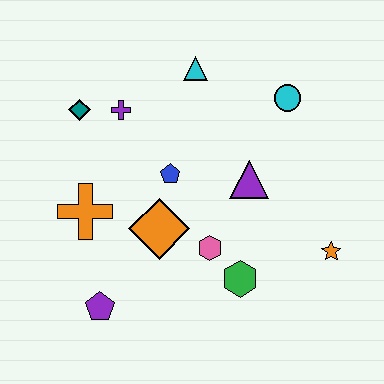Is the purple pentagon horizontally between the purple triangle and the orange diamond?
No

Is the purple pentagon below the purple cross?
Yes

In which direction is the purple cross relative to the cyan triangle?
The purple cross is to the left of the cyan triangle.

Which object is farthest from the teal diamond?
The orange star is farthest from the teal diamond.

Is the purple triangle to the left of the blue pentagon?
No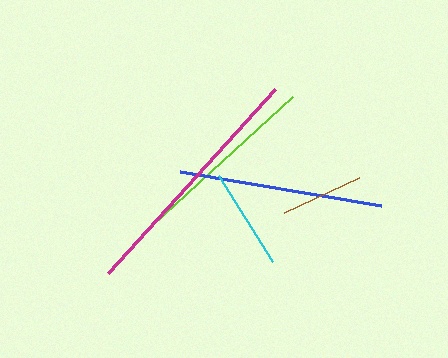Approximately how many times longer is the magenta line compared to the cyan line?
The magenta line is approximately 2.5 times the length of the cyan line.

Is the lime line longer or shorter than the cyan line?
The lime line is longer than the cyan line.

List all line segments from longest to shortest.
From longest to shortest: magenta, blue, lime, cyan, brown.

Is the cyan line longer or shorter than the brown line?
The cyan line is longer than the brown line.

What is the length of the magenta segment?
The magenta segment is approximately 249 pixels long.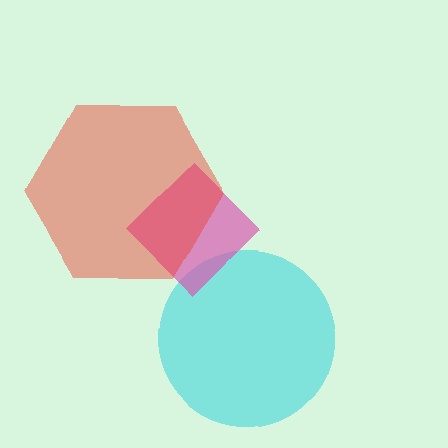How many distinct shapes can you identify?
There are 3 distinct shapes: a cyan circle, a pink diamond, a red hexagon.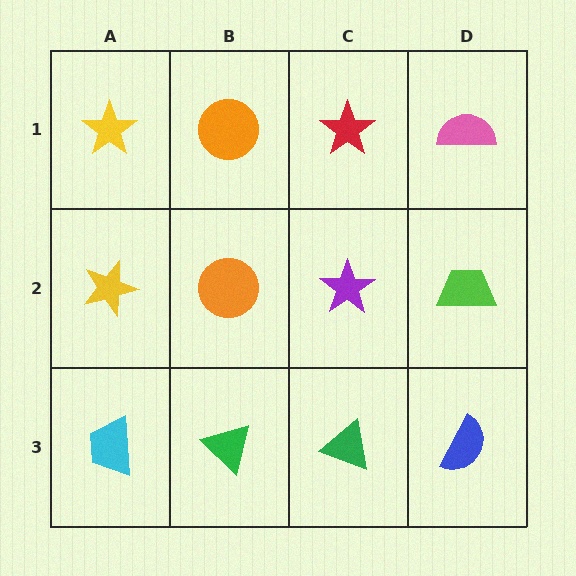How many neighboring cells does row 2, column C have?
4.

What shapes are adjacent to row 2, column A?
A yellow star (row 1, column A), a cyan trapezoid (row 3, column A), an orange circle (row 2, column B).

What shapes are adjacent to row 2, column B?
An orange circle (row 1, column B), a green triangle (row 3, column B), a yellow star (row 2, column A), a purple star (row 2, column C).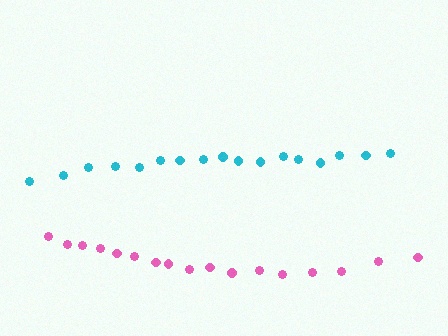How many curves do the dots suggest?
There are 2 distinct paths.